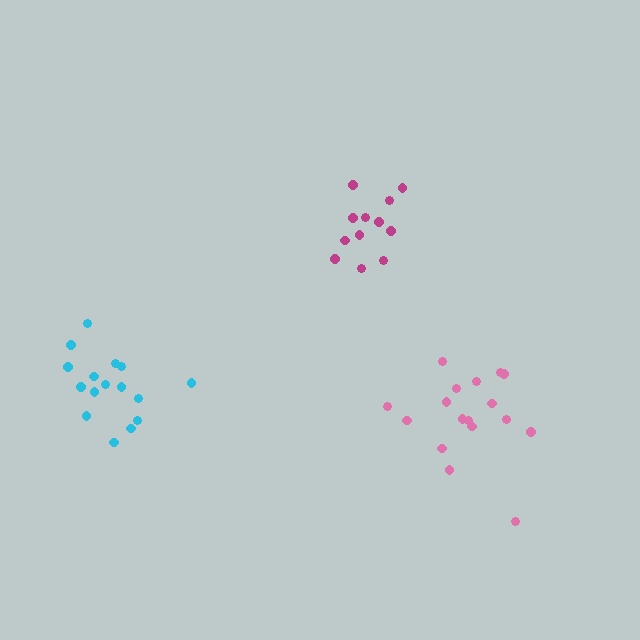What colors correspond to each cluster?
The clusters are colored: magenta, pink, cyan.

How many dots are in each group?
Group 1: 12 dots, Group 2: 17 dots, Group 3: 16 dots (45 total).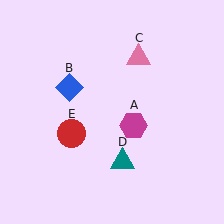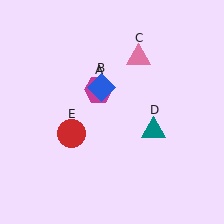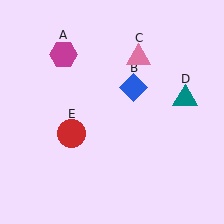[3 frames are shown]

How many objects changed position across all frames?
3 objects changed position: magenta hexagon (object A), blue diamond (object B), teal triangle (object D).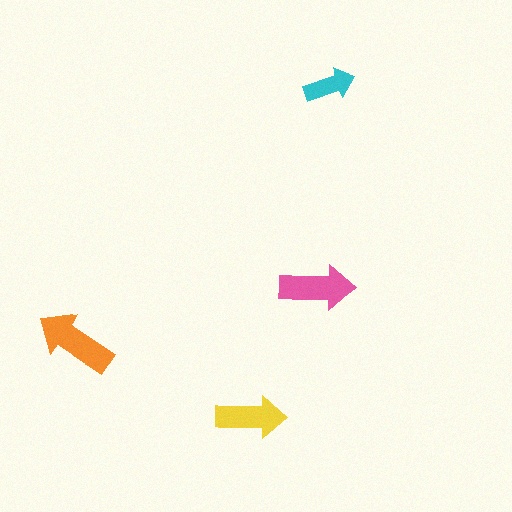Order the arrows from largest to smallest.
the orange one, the pink one, the yellow one, the cyan one.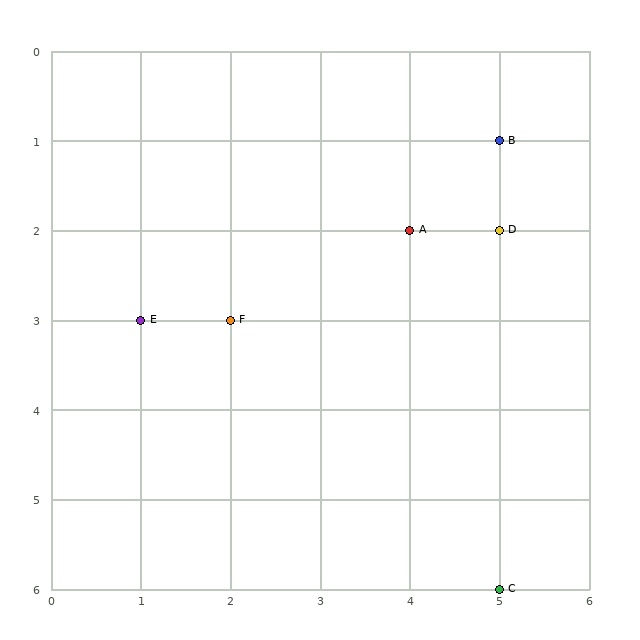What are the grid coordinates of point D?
Point D is at grid coordinates (5, 2).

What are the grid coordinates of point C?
Point C is at grid coordinates (5, 6).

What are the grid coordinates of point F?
Point F is at grid coordinates (2, 3).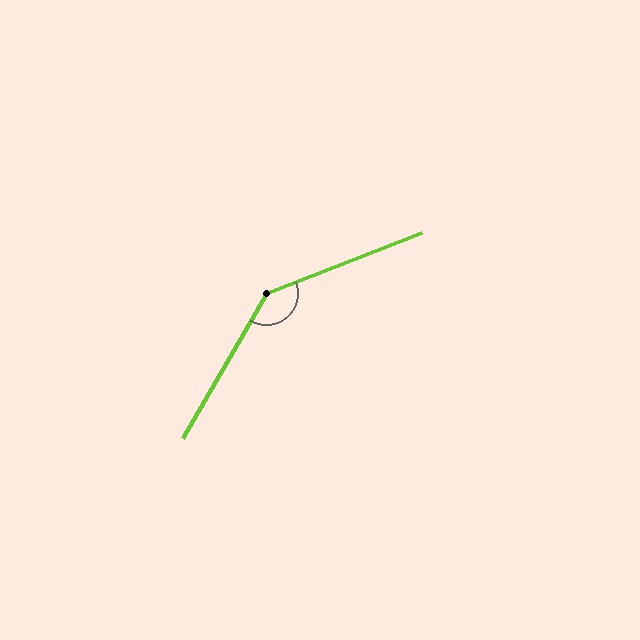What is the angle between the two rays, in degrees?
Approximately 142 degrees.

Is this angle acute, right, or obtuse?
It is obtuse.